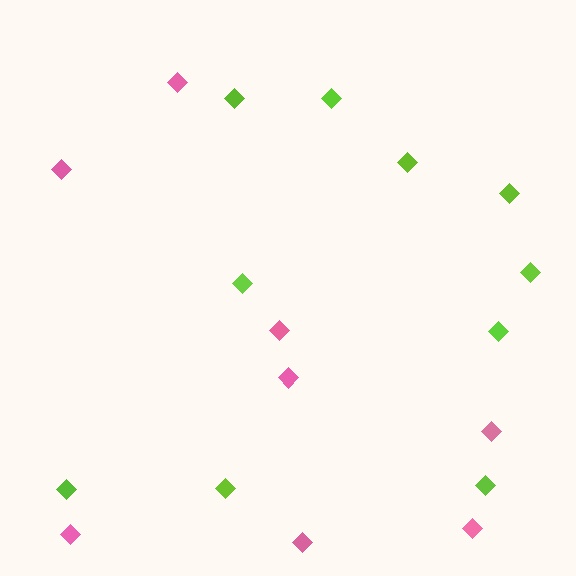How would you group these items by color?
There are 2 groups: one group of lime diamonds (10) and one group of pink diamonds (8).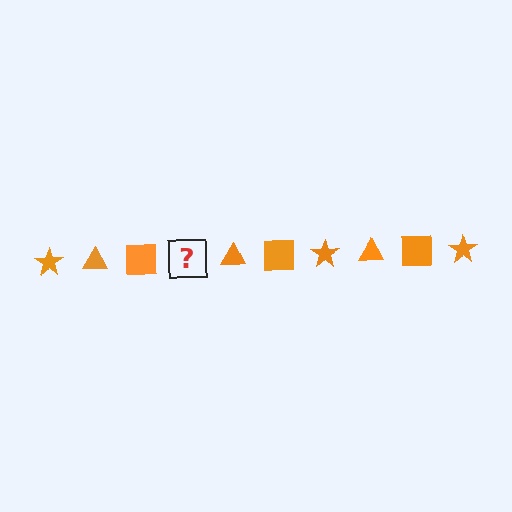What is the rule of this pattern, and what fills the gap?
The rule is that the pattern cycles through star, triangle, square shapes in orange. The gap should be filled with an orange star.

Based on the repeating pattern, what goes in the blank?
The blank should be an orange star.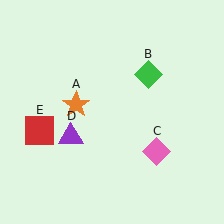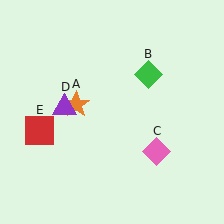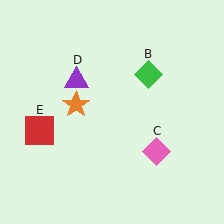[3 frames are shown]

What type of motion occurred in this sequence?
The purple triangle (object D) rotated clockwise around the center of the scene.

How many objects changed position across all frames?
1 object changed position: purple triangle (object D).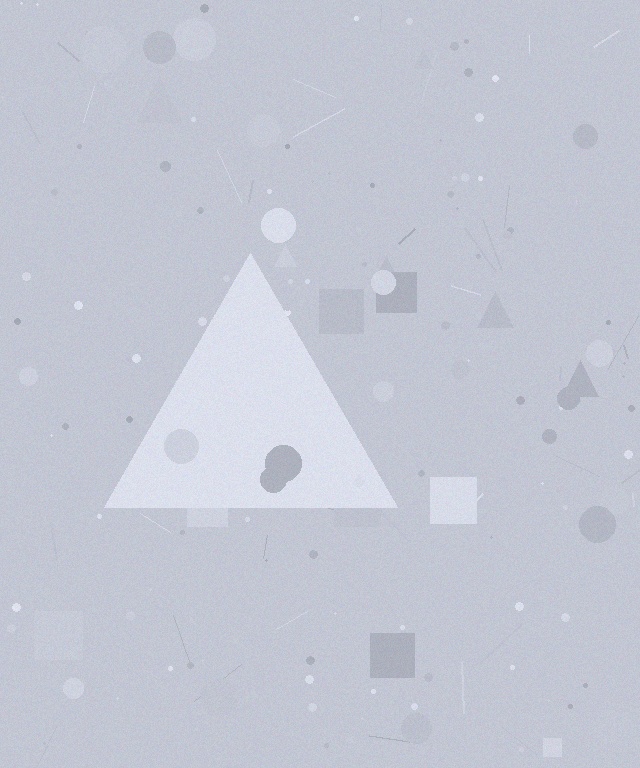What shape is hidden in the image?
A triangle is hidden in the image.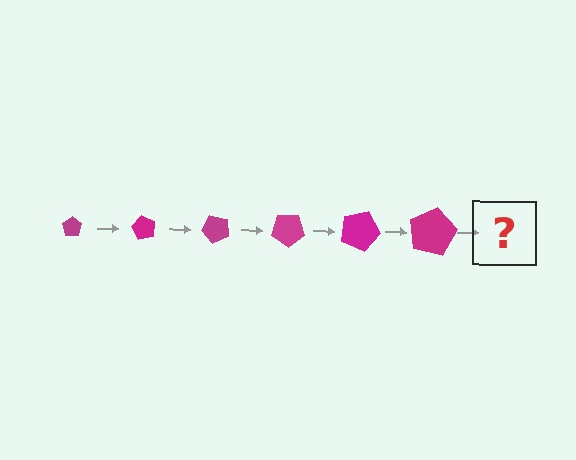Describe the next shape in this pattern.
It should be a pentagon, larger than the previous one and rotated 360 degrees from the start.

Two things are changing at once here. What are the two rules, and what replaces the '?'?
The two rules are that the pentagon grows larger each step and it rotates 60 degrees each step. The '?' should be a pentagon, larger than the previous one and rotated 360 degrees from the start.